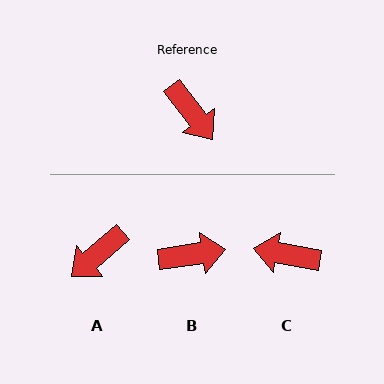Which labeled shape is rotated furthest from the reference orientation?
C, about 137 degrees away.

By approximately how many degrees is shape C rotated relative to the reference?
Approximately 137 degrees clockwise.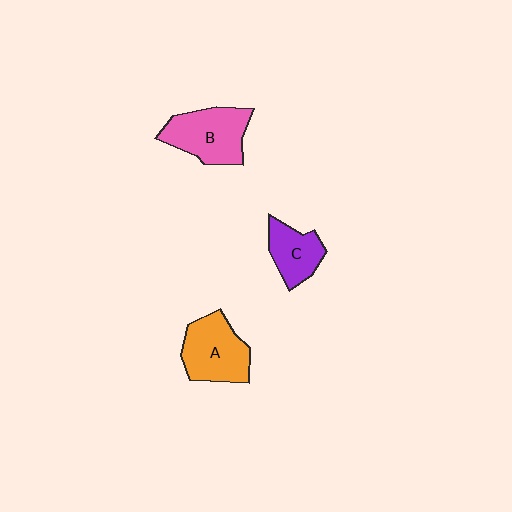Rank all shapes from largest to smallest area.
From largest to smallest: B (pink), A (orange), C (purple).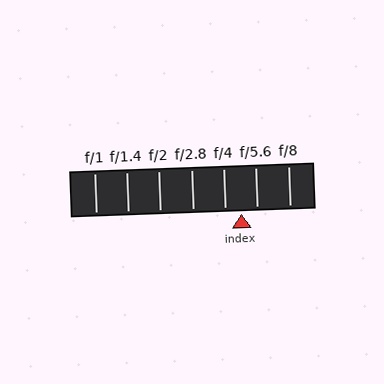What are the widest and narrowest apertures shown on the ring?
The widest aperture shown is f/1 and the narrowest is f/8.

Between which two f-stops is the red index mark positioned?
The index mark is between f/4 and f/5.6.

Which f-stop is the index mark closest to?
The index mark is closest to f/5.6.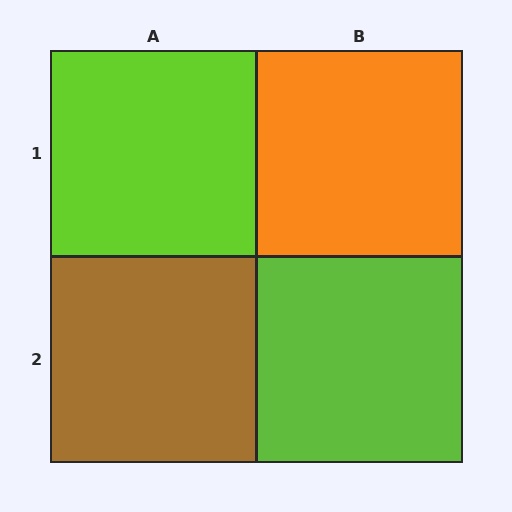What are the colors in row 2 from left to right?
Brown, lime.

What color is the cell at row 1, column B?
Orange.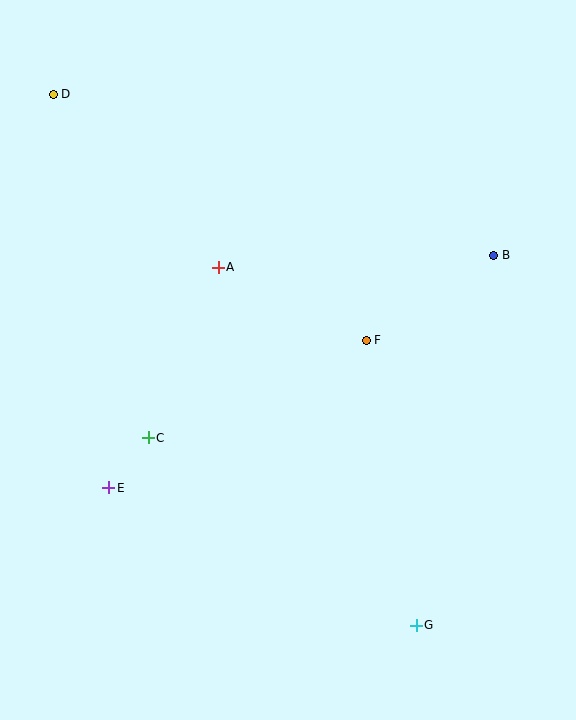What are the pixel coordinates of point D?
Point D is at (53, 94).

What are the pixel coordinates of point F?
Point F is at (366, 340).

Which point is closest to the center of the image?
Point F at (366, 340) is closest to the center.